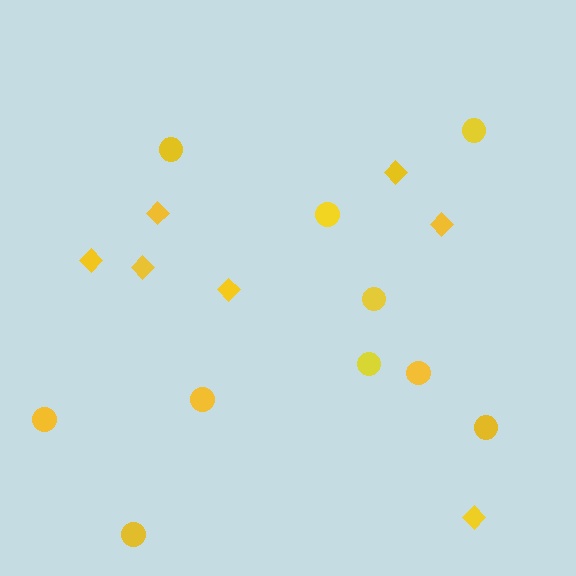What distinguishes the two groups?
There are 2 groups: one group of circles (10) and one group of diamonds (7).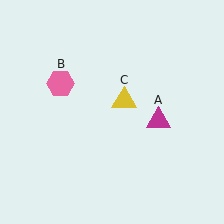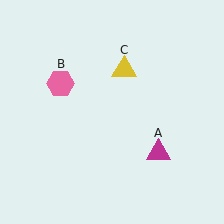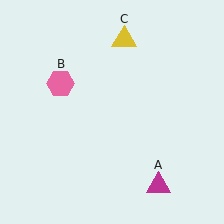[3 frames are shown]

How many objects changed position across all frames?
2 objects changed position: magenta triangle (object A), yellow triangle (object C).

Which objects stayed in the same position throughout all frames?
Pink hexagon (object B) remained stationary.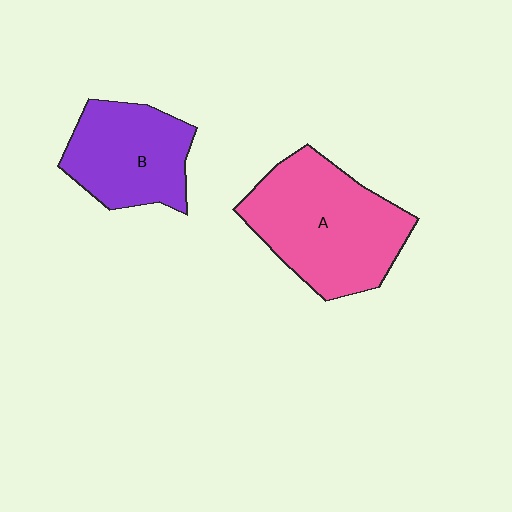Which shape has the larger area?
Shape A (pink).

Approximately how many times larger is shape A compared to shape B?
Approximately 1.4 times.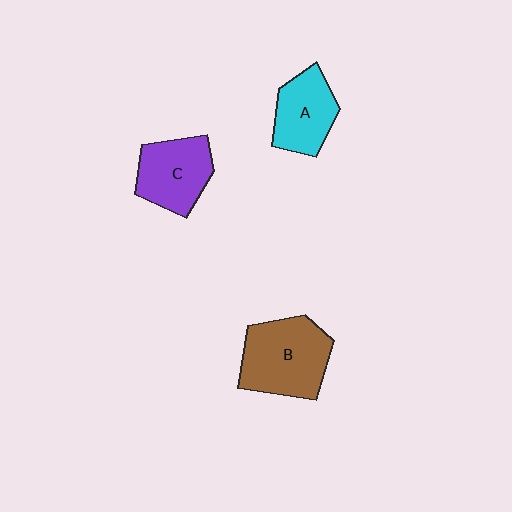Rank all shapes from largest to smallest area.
From largest to smallest: B (brown), C (purple), A (cyan).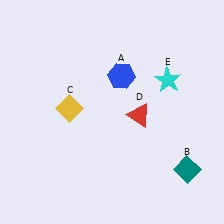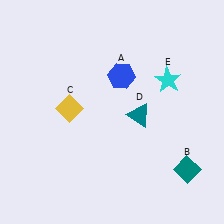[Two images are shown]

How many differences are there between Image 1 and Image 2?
There is 1 difference between the two images.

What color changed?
The triangle (D) changed from red in Image 1 to teal in Image 2.